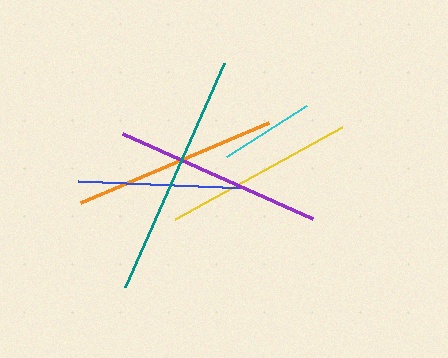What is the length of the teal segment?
The teal segment is approximately 245 pixels long.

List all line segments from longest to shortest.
From longest to shortest: teal, purple, orange, yellow, blue, cyan.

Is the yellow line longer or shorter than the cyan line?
The yellow line is longer than the cyan line.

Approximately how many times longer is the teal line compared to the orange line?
The teal line is approximately 1.2 times the length of the orange line.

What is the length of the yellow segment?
The yellow segment is approximately 190 pixels long.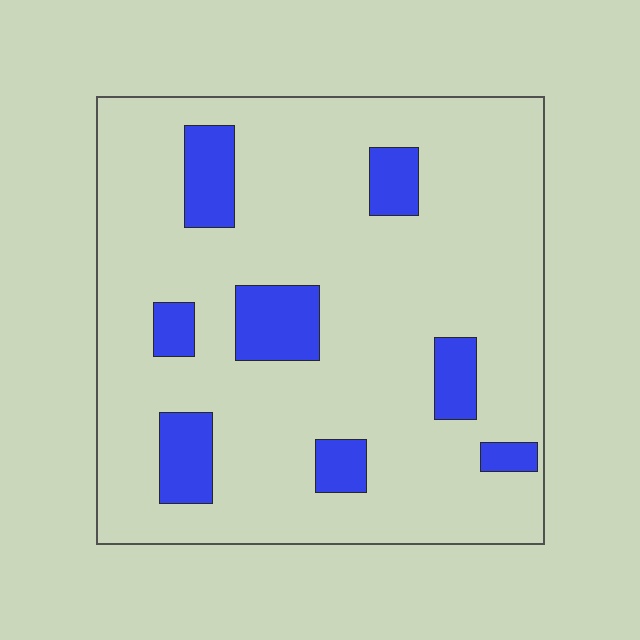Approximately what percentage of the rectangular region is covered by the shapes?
Approximately 15%.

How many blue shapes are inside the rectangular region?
8.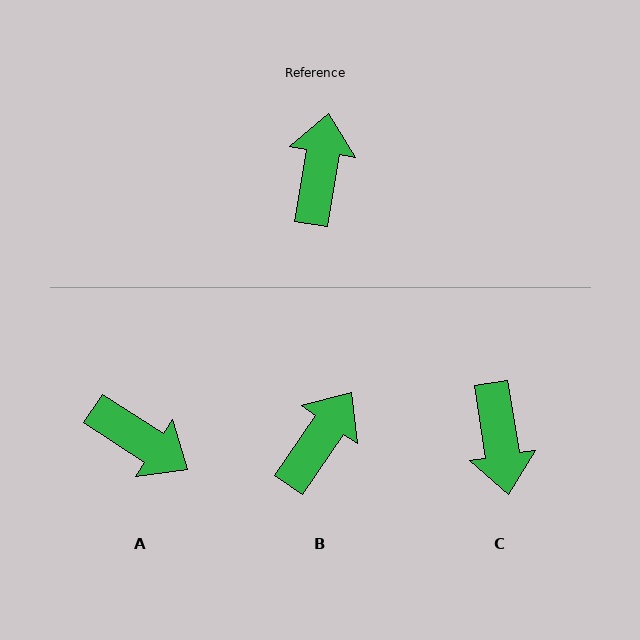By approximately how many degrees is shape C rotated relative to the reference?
Approximately 162 degrees clockwise.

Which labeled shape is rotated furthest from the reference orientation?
C, about 162 degrees away.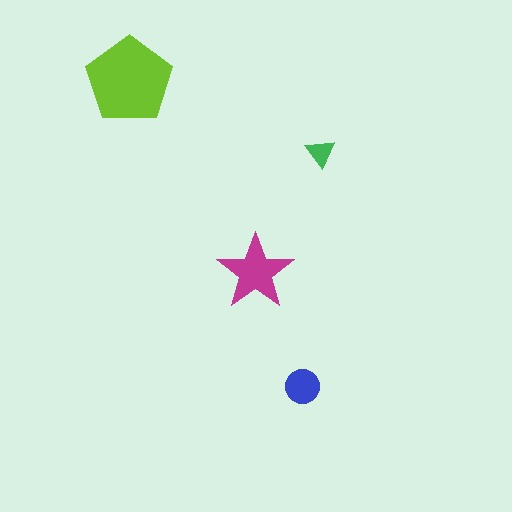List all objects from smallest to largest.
The green triangle, the blue circle, the magenta star, the lime pentagon.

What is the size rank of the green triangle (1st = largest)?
4th.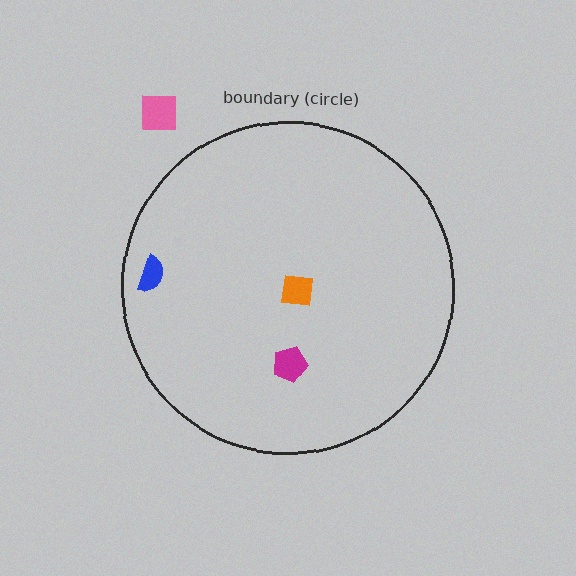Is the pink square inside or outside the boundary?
Outside.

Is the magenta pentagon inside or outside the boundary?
Inside.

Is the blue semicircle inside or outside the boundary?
Inside.